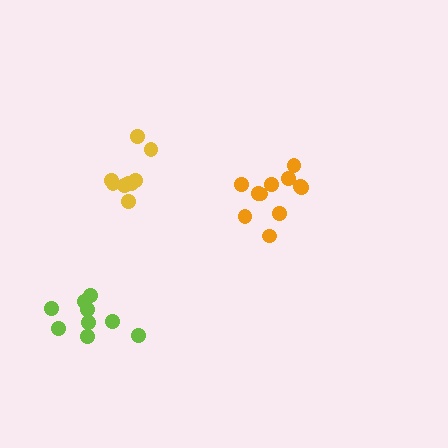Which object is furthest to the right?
The orange cluster is rightmost.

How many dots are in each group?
Group 1: 11 dots, Group 2: 9 dots, Group 3: 9 dots (29 total).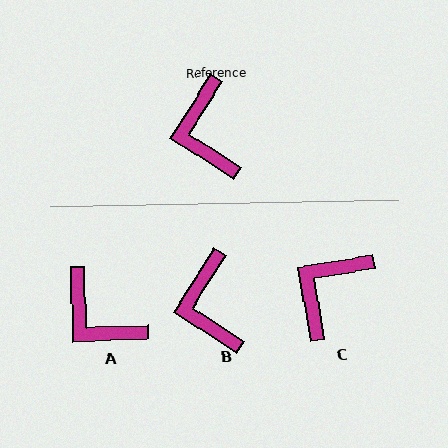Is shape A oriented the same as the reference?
No, it is off by about 35 degrees.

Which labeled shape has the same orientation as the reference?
B.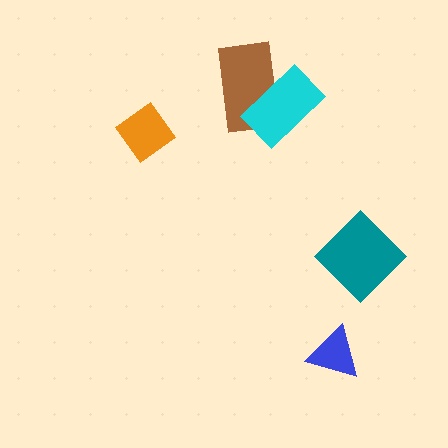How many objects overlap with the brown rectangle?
1 object overlaps with the brown rectangle.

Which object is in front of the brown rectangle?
The cyan rectangle is in front of the brown rectangle.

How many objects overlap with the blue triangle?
0 objects overlap with the blue triangle.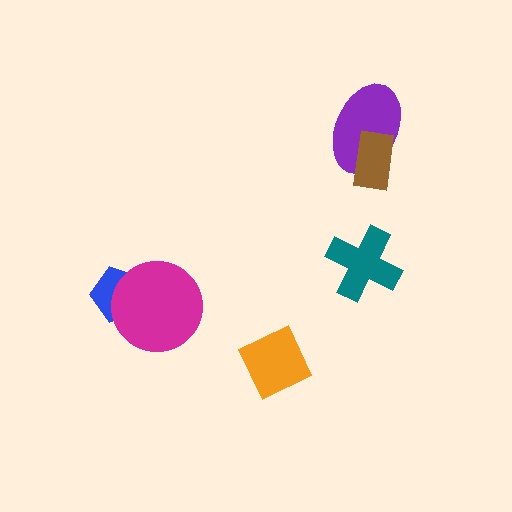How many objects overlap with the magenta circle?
1 object overlaps with the magenta circle.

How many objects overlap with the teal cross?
0 objects overlap with the teal cross.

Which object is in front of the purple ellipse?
The brown rectangle is in front of the purple ellipse.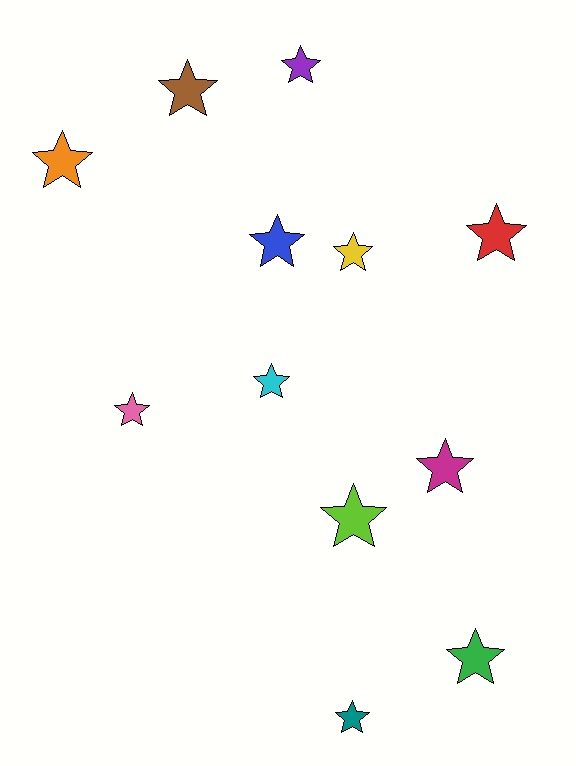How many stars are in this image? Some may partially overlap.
There are 12 stars.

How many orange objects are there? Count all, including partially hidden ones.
There is 1 orange object.